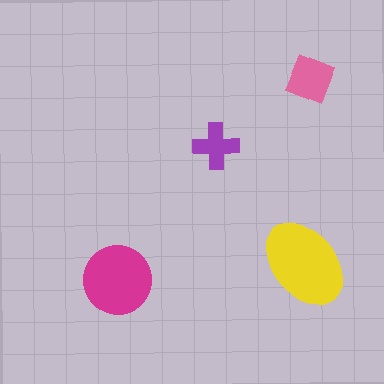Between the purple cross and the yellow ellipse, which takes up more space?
The yellow ellipse.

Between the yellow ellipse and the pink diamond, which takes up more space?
The yellow ellipse.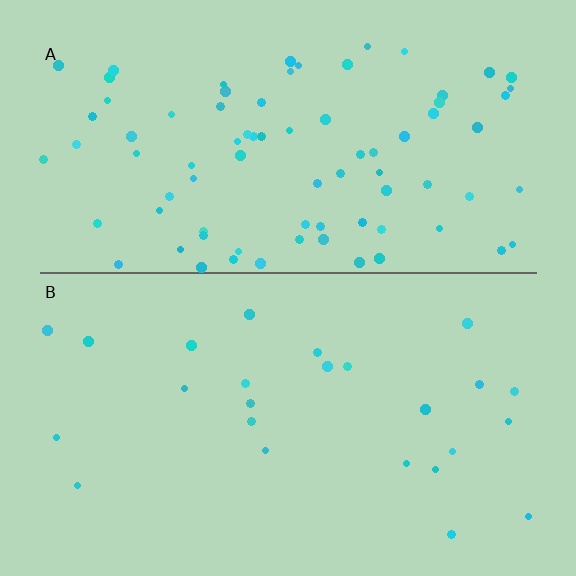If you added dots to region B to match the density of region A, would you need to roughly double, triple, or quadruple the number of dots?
Approximately triple.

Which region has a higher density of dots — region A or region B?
A (the top).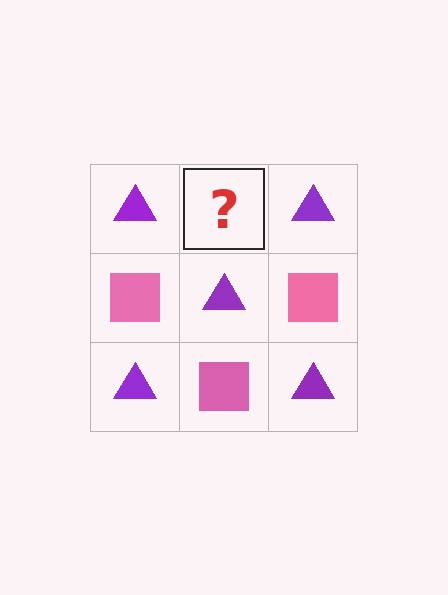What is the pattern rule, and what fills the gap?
The rule is that it alternates purple triangle and pink square in a checkerboard pattern. The gap should be filled with a pink square.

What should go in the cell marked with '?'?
The missing cell should contain a pink square.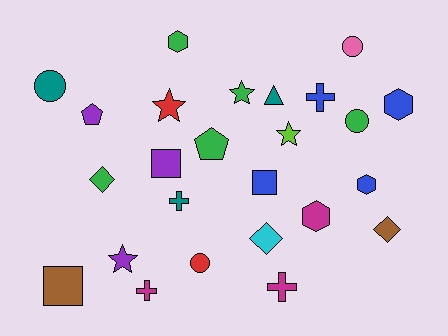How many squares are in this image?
There are 3 squares.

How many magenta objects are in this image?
There are 3 magenta objects.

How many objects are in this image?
There are 25 objects.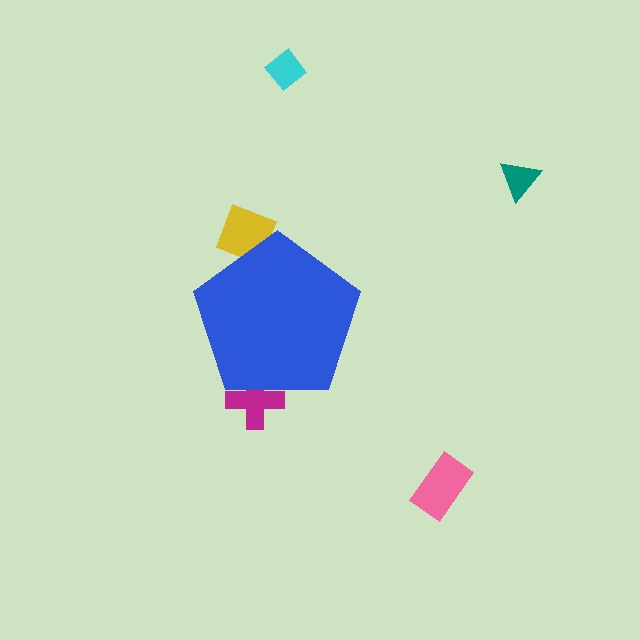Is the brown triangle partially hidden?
Yes, the brown triangle is partially hidden behind the blue pentagon.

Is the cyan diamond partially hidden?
No, the cyan diamond is fully visible.